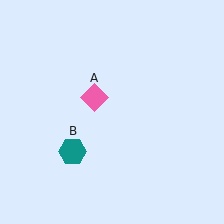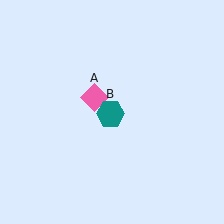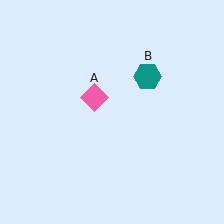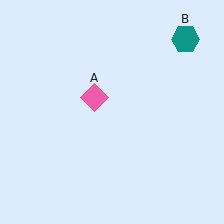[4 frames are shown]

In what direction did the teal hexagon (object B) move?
The teal hexagon (object B) moved up and to the right.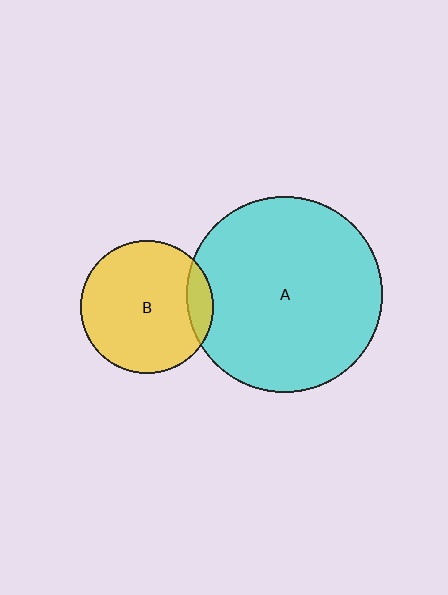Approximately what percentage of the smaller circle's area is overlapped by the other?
Approximately 10%.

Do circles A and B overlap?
Yes.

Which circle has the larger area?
Circle A (cyan).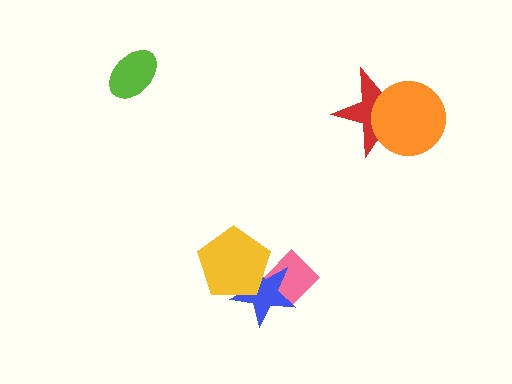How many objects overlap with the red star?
1 object overlaps with the red star.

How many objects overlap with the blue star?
2 objects overlap with the blue star.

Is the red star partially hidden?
Yes, it is partially covered by another shape.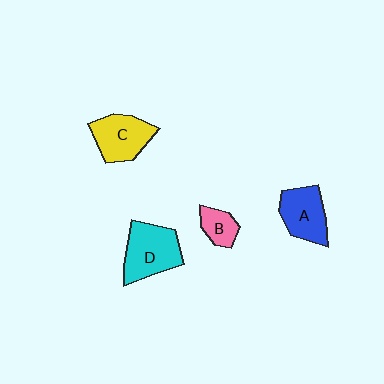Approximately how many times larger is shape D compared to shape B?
Approximately 2.2 times.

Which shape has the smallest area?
Shape B (pink).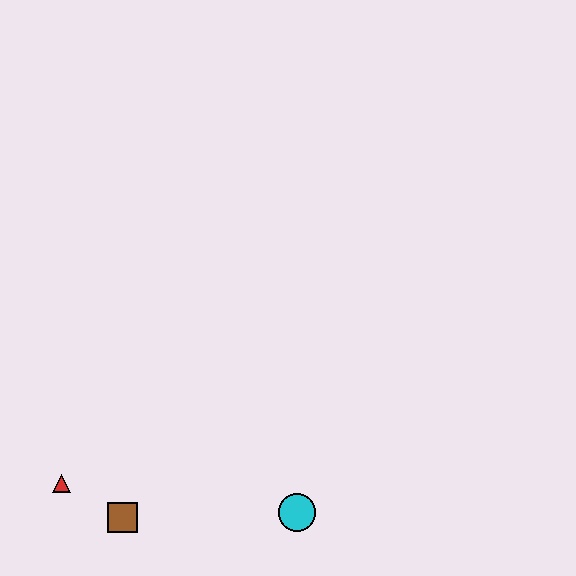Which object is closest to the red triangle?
The brown square is closest to the red triangle.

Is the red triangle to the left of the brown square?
Yes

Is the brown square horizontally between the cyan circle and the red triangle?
Yes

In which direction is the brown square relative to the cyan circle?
The brown square is to the left of the cyan circle.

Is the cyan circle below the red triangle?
Yes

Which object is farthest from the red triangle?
The cyan circle is farthest from the red triangle.